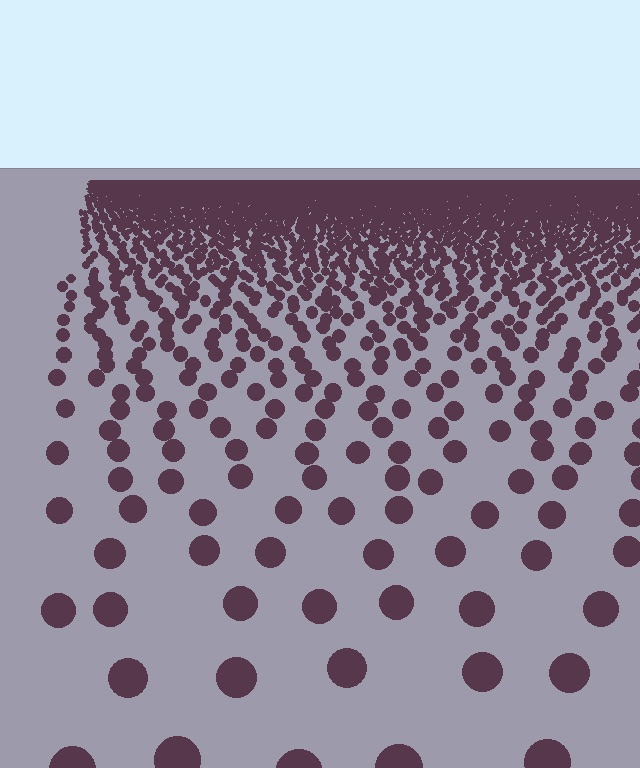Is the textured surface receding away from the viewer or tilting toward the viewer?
The surface is receding away from the viewer. Texture elements get smaller and denser toward the top.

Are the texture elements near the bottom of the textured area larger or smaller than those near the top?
Larger. Near the bottom, elements are closer to the viewer and appear at a bigger on-screen size.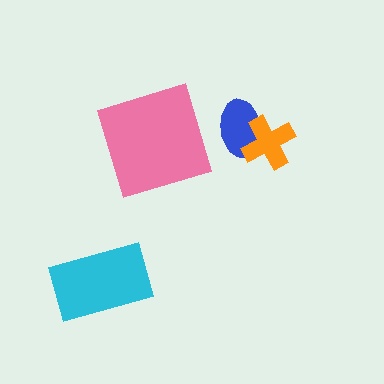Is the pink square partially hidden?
No, no other shape covers it.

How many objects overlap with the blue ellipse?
1 object overlaps with the blue ellipse.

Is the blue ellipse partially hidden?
Yes, it is partially covered by another shape.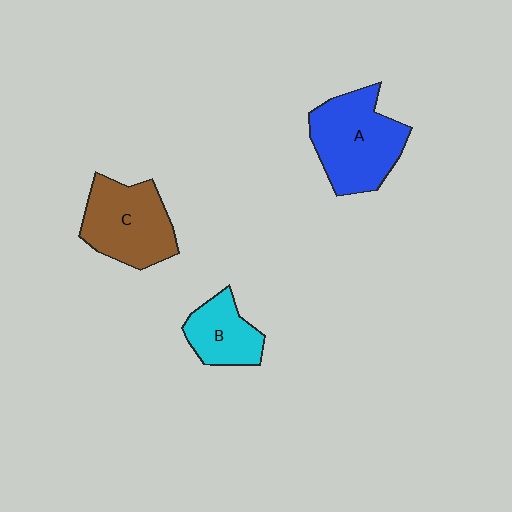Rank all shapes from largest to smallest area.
From largest to smallest: A (blue), C (brown), B (cyan).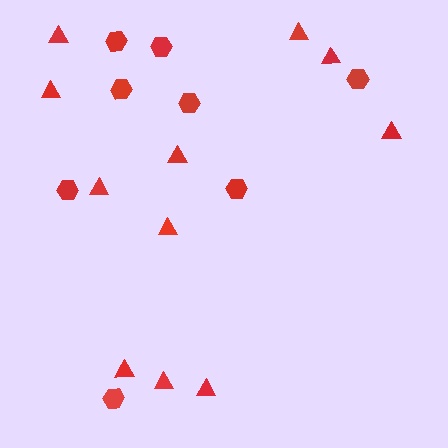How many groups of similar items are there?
There are 2 groups: one group of hexagons (8) and one group of triangles (11).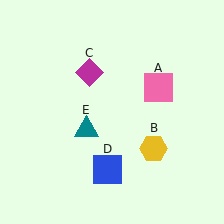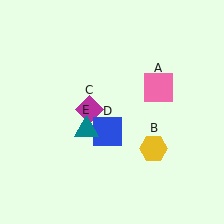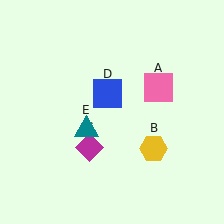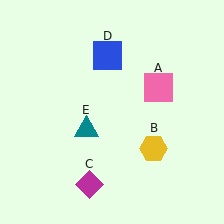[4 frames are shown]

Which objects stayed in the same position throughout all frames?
Pink square (object A) and yellow hexagon (object B) and teal triangle (object E) remained stationary.